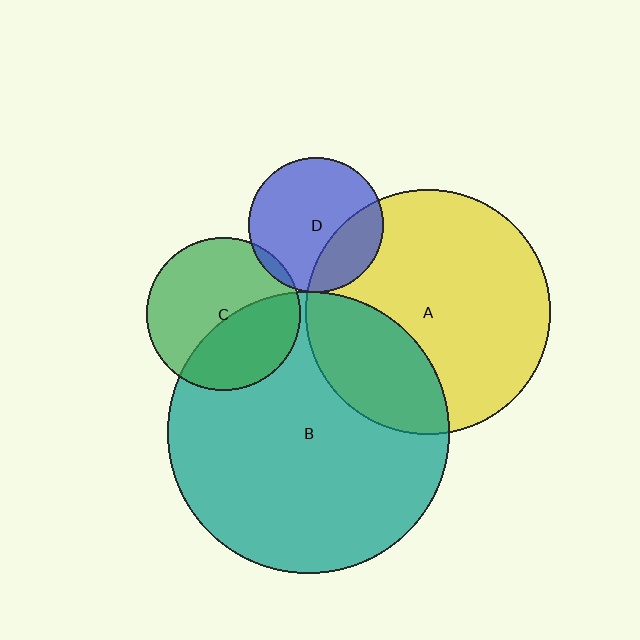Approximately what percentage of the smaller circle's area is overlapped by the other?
Approximately 5%.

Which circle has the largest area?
Circle B (teal).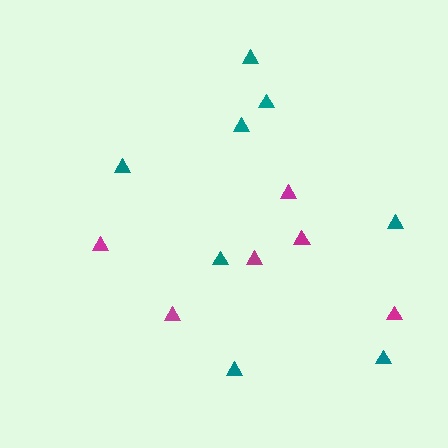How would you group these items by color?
There are 2 groups: one group of teal triangles (8) and one group of magenta triangles (6).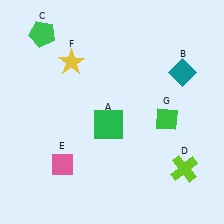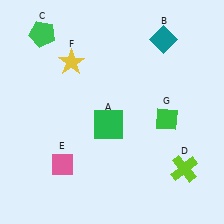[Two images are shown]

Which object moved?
The teal diamond (B) moved up.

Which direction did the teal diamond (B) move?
The teal diamond (B) moved up.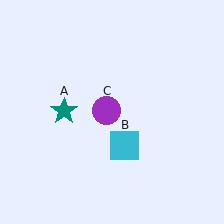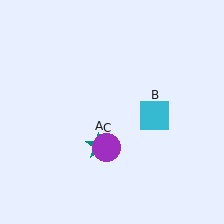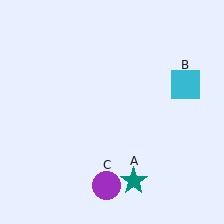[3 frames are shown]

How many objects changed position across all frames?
3 objects changed position: teal star (object A), cyan square (object B), purple circle (object C).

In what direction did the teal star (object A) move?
The teal star (object A) moved down and to the right.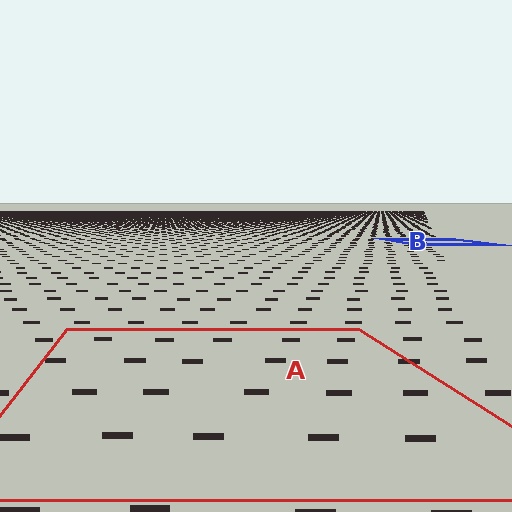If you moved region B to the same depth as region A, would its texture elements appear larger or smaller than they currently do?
They would appear larger. At a closer depth, the same texture elements are projected at a bigger on-screen size.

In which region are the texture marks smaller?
The texture marks are smaller in region B, because it is farther away.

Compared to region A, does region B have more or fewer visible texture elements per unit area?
Region B has more texture elements per unit area — they are packed more densely because it is farther away.